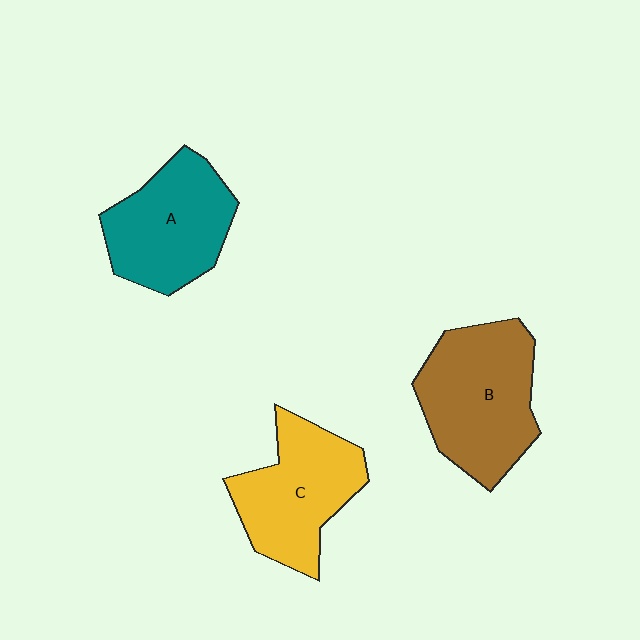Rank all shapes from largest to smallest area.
From largest to smallest: B (brown), C (yellow), A (teal).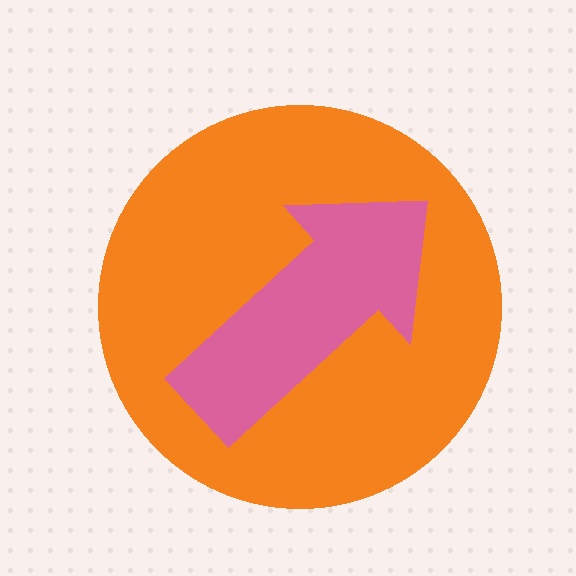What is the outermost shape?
The orange circle.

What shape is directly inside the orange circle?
The pink arrow.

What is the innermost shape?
The pink arrow.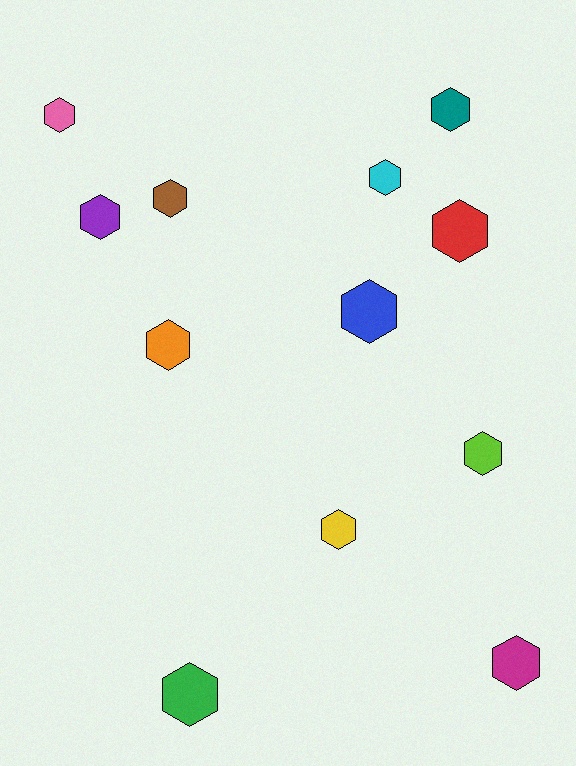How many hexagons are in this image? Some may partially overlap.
There are 12 hexagons.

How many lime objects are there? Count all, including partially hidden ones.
There is 1 lime object.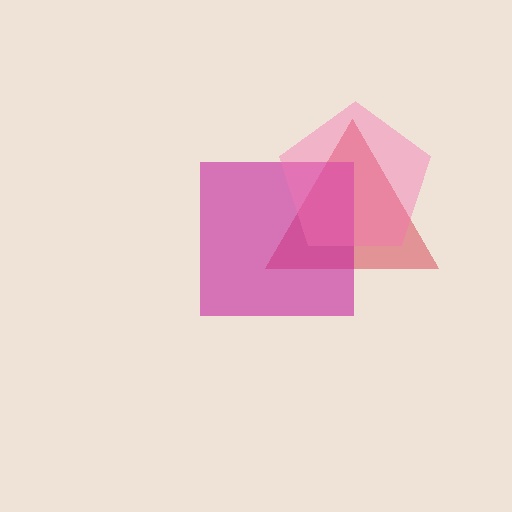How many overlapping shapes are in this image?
There are 3 overlapping shapes in the image.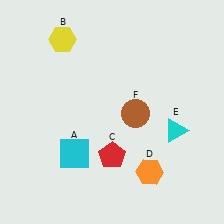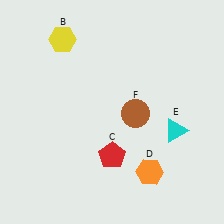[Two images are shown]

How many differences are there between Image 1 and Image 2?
There is 1 difference between the two images.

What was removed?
The cyan square (A) was removed in Image 2.